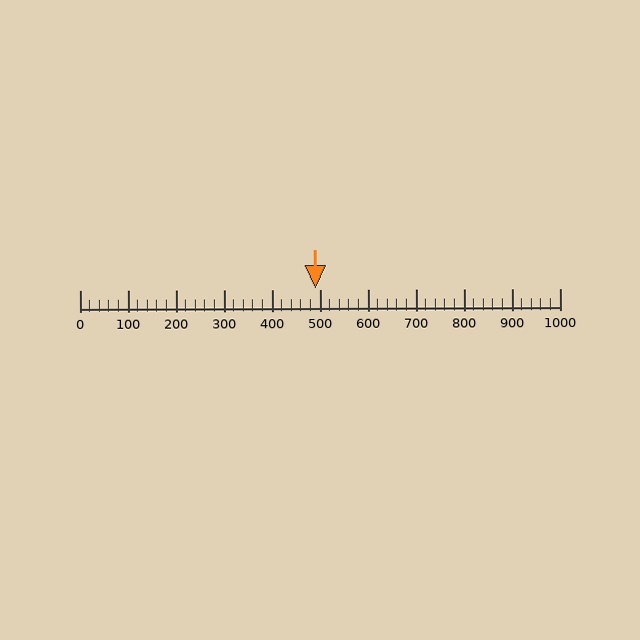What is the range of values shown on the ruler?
The ruler shows values from 0 to 1000.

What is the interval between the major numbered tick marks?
The major tick marks are spaced 100 units apart.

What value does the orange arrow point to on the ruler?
The orange arrow points to approximately 490.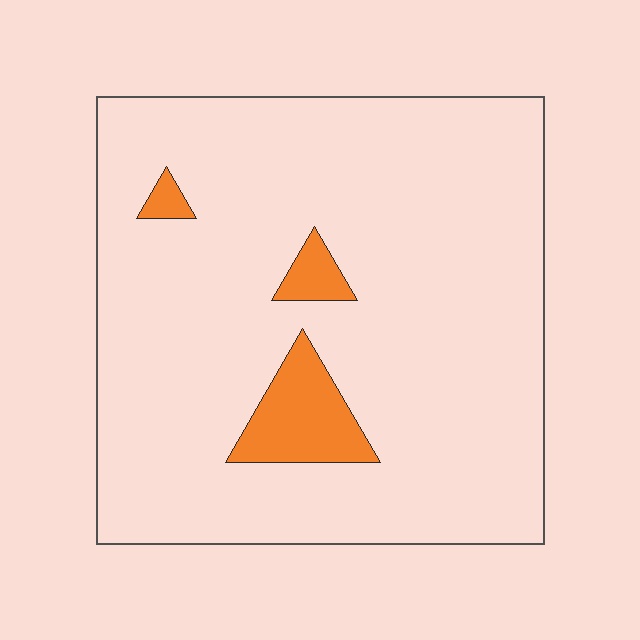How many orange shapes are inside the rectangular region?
3.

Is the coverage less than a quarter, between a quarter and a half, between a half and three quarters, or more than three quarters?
Less than a quarter.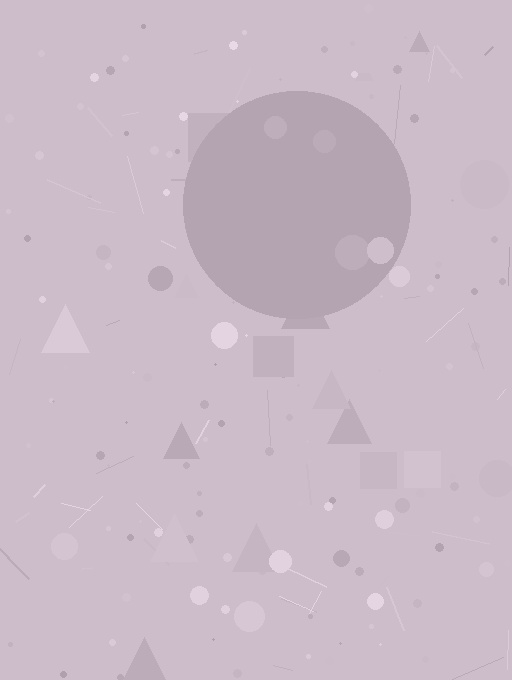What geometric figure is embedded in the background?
A circle is embedded in the background.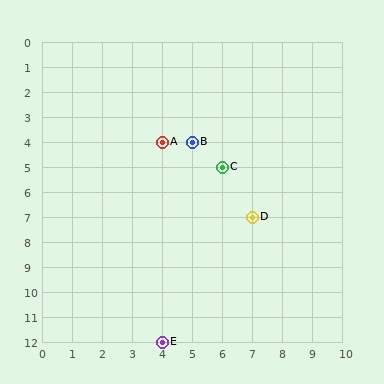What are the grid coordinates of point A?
Point A is at grid coordinates (4, 4).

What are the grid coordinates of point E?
Point E is at grid coordinates (4, 12).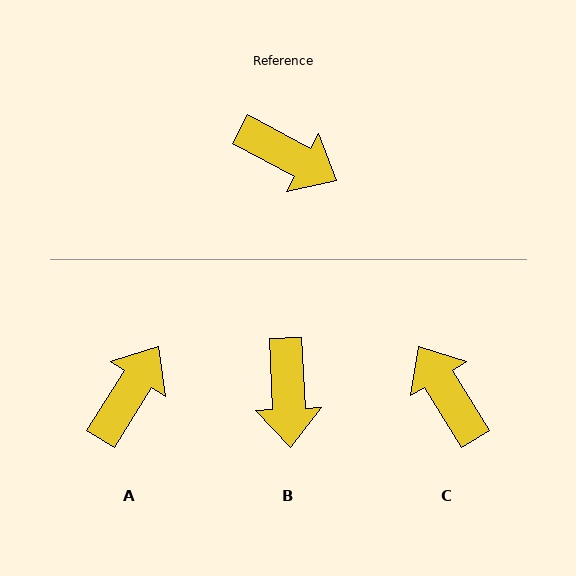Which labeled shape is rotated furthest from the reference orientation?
C, about 150 degrees away.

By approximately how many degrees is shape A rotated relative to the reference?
Approximately 87 degrees counter-clockwise.